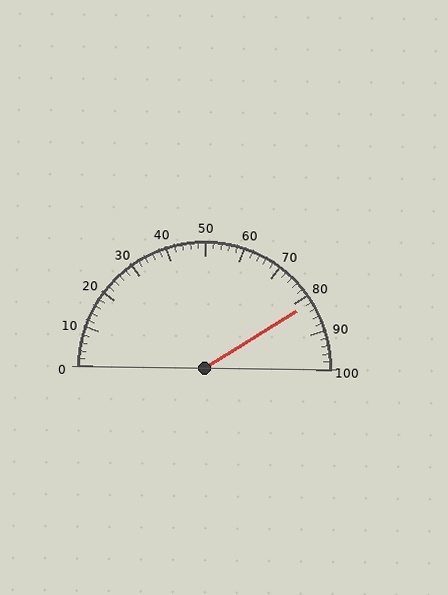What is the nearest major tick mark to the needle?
The nearest major tick mark is 80.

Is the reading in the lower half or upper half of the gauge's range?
The reading is in the upper half of the range (0 to 100).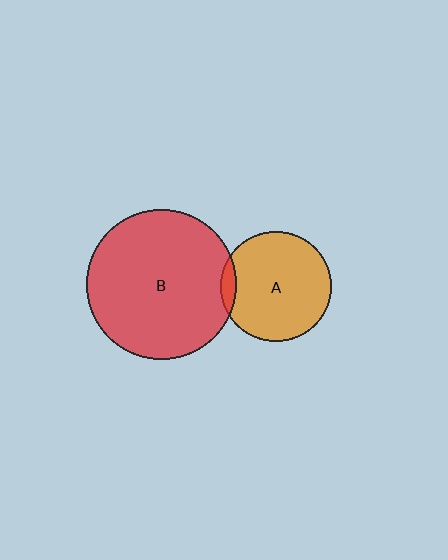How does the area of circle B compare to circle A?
Approximately 1.8 times.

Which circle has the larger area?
Circle B (red).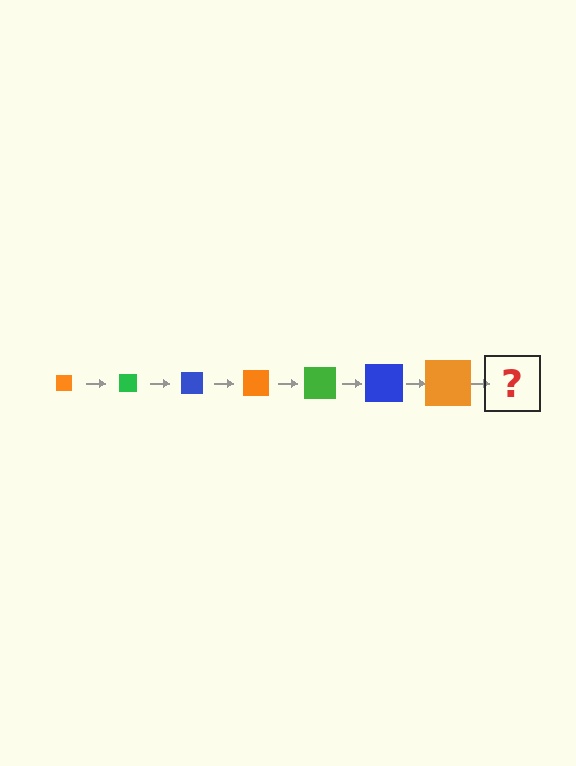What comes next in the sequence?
The next element should be a green square, larger than the previous one.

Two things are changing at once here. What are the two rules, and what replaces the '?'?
The two rules are that the square grows larger each step and the color cycles through orange, green, and blue. The '?' should be a green square, larger than the previous one.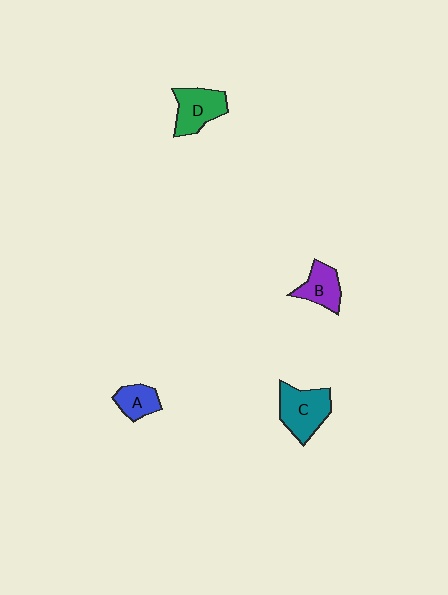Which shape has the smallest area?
Shape A (blue).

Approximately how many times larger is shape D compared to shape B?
Approximately 1.3 times.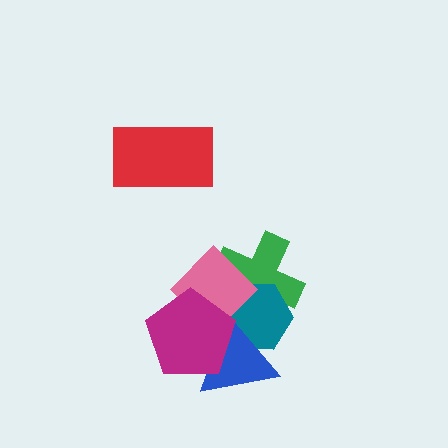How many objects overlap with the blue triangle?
3 objects overlap with the blue triangle.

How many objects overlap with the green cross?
2 objects overlap with the green cross.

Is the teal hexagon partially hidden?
Yes, it is partially covered by another shape.